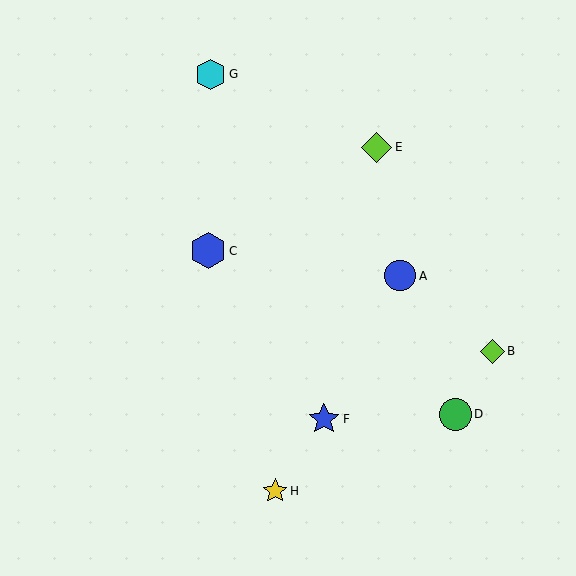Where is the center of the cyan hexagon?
The center of the cyan hexagon is at (211, 74).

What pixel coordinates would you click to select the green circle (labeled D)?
Click at (455, 414) to select the green circle D.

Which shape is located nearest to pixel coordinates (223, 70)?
The cyan hexagon (labeled G) at (211, 74) is nearest to that location.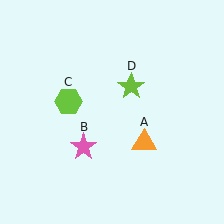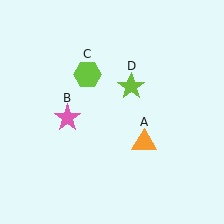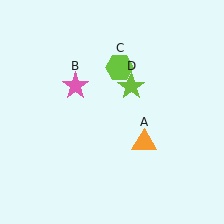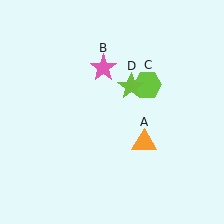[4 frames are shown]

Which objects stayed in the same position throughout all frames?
Orange triangle (object A) and lime star (object D) remained stationary.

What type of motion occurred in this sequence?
The pink star (object B), lime hexagon (object C) rotated clockwise around the center of the scene.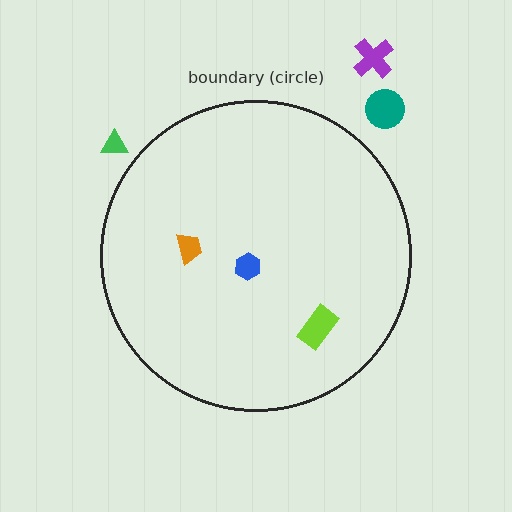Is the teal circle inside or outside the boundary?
Outside.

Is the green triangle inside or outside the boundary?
Outside.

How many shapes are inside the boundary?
3 inside, 3 outside.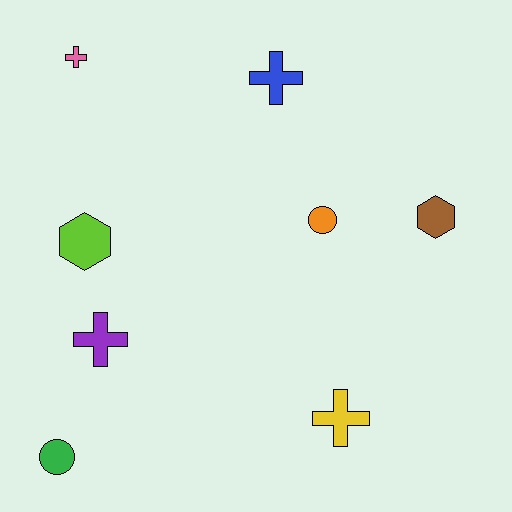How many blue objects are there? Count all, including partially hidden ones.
There is 1 blue object.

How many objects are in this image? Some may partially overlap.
There are 8 objects.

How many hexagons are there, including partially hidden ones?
There are 2 hexagons.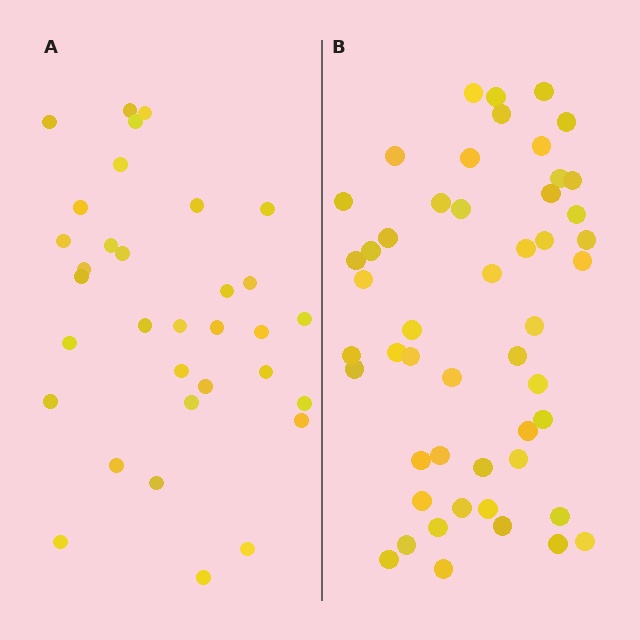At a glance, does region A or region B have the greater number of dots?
Region B (the right region) has more dots.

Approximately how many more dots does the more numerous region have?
Region B has approximately 15 more dots than region A.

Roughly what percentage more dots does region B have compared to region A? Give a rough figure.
About 50% more.